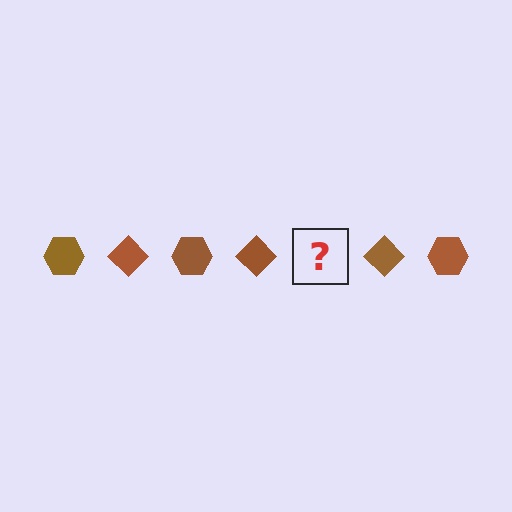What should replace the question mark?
The question mark should be replaced with a brown hexagon.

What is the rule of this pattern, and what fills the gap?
The rule is that the pattern cycles through hexagon, diamond shapes in brown. The gap should be filled with a brown hexagon.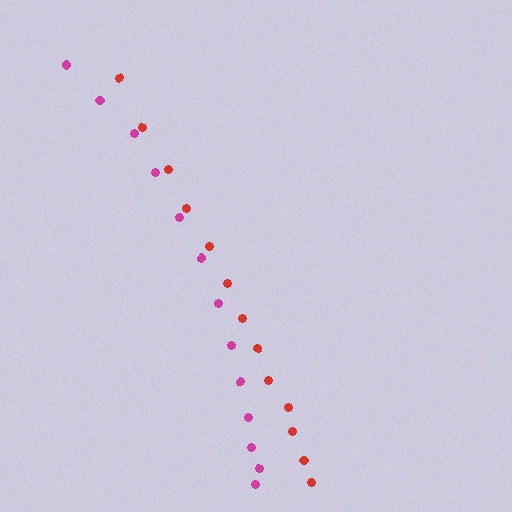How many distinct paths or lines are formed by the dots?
There are 2 distinct paths.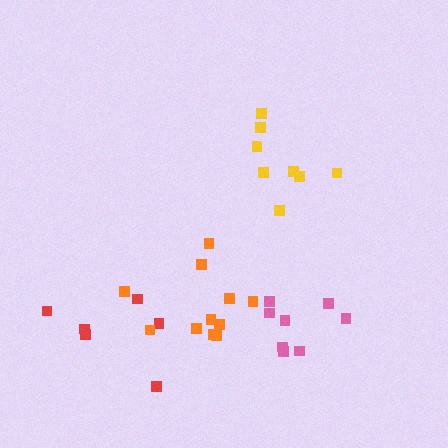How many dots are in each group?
Group 1: 6 dots, Group 2: 8 dots, Group 3: 11 dots, Group 4: 8 dots (33 total).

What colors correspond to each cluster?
The clusters are colored: red, yellow, orange, pink.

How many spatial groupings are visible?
There are 4 spatial groupings.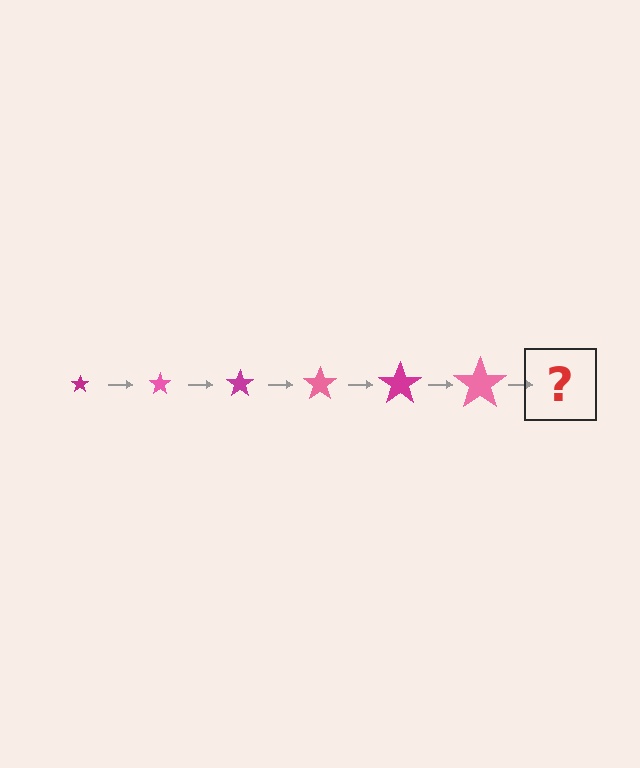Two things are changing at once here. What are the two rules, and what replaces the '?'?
The two rules are that the star grows larger each step and the color cycles through magenta and pink. The '?' should be a magenta star, larger than the previous one.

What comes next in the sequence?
The next element should be a magenta star, larger than the previous one.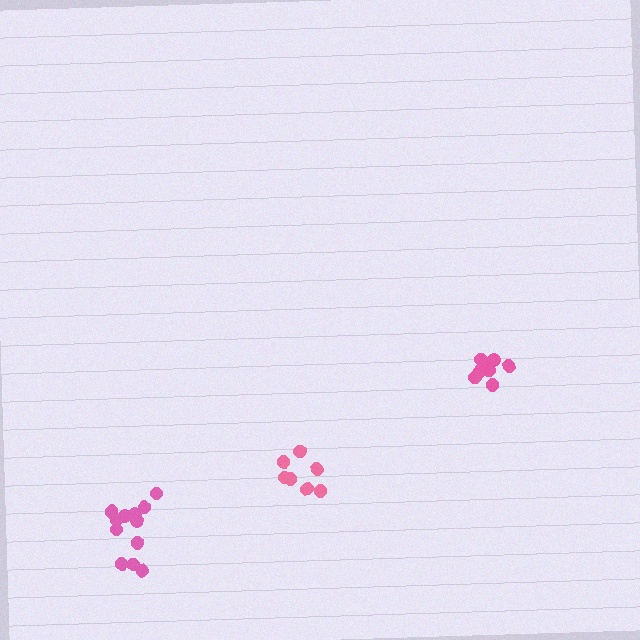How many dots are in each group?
Group 1: 7 dots, Group 2: 8 dots, Group 3: 12 dots (27 total).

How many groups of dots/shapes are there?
There are 3 groups.